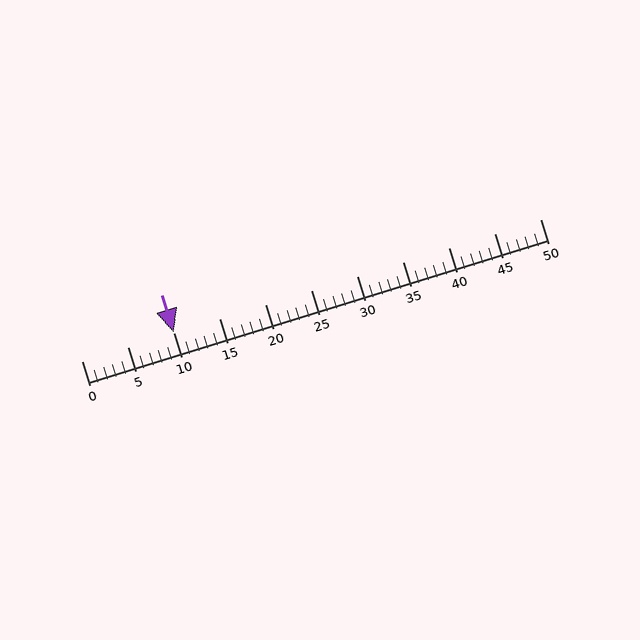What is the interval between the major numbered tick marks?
The major tick marks are spaced 5 units apart.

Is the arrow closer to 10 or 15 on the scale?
The arrow is closer to 10.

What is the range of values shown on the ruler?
The ruler shows values from 0 to 50.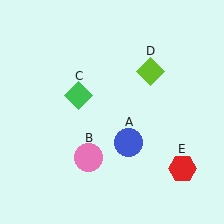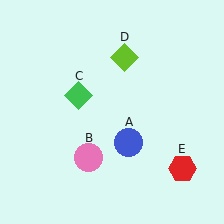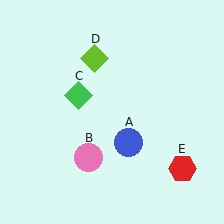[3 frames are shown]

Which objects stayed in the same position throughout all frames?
Blue circle (object A) and pink circle (object B) and green diamond (object C) and red hexagon (object E) remained stationary.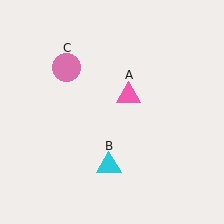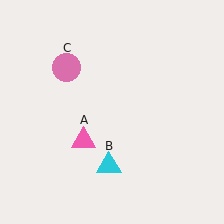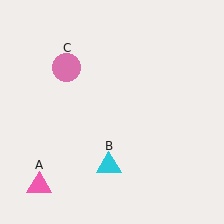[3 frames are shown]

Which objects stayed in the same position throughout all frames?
Cyan triangle (object B) and pink circle (object C) remained stationary.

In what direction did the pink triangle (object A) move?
The pink triangle (object A) moved down and to the left.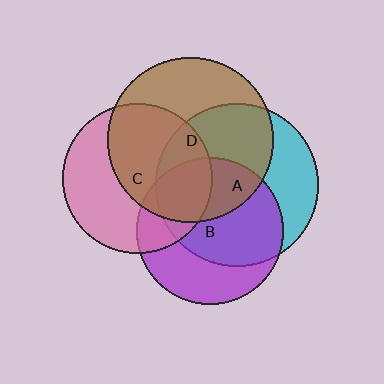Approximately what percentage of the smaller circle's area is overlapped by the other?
Approximately 25%.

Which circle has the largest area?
Circle D (brown).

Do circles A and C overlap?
Yes.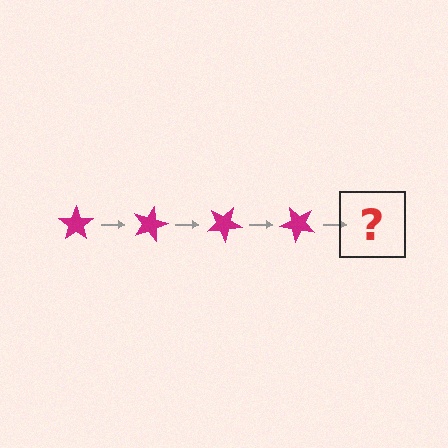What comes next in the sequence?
The next element should be a magenta star rotated 60 degrees.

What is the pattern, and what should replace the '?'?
The pattern is that the star rotates 15 degrees each step. The '?' should be a magenta star rotated 60 degrees.